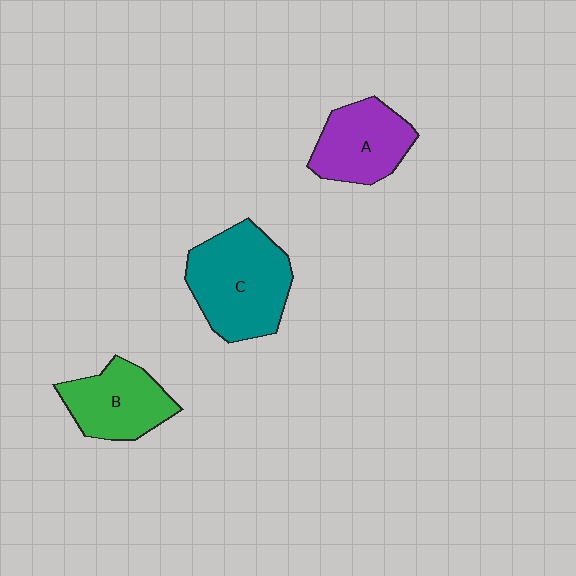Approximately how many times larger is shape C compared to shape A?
Approximately 1.4 times.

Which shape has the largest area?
Shape C (teal).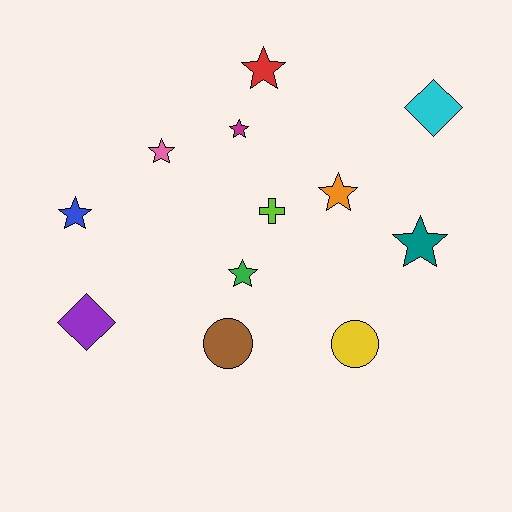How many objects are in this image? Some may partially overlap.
There are 12 objects.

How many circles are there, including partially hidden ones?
There are 2 circles.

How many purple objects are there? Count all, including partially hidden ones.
There is 1 purple object.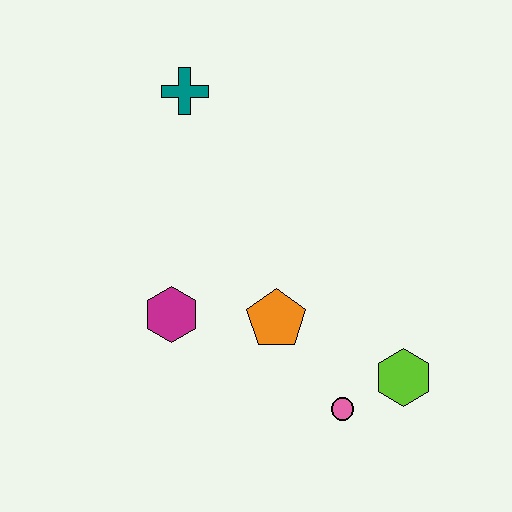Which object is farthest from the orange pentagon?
The teal cross is farthest from the orange pentagon.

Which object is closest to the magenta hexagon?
The orange pentagon is closest to the magenta hexagon.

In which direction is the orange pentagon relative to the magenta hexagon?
The orange pentagon is to the right of the magenta hexagon.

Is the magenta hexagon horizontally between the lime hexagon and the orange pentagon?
No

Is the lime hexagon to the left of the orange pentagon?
No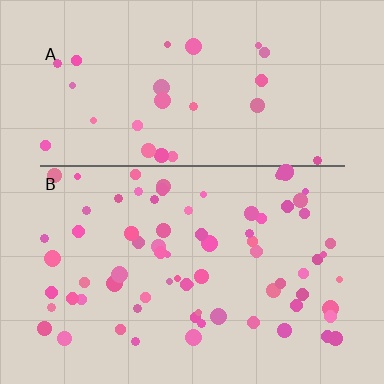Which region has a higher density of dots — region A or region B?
B (the bottom).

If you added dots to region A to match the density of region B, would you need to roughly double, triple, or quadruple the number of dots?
Approximately triple.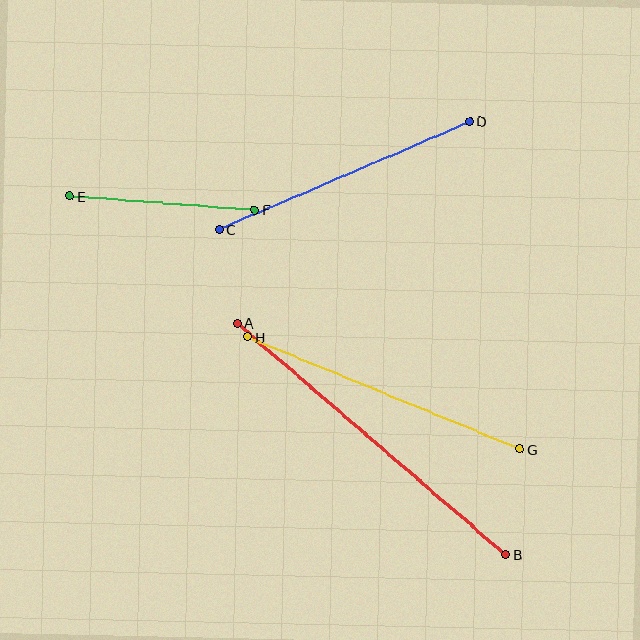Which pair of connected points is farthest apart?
Points A and B are farthest apart.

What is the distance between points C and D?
The distance is approximately 273 pixels.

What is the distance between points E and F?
The distance is approximately 186 pixels.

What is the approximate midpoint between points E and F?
The midpoint is at approximately (162, 203) pixels.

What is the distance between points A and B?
The distance is approximately 354 pixels.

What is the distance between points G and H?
The distance is approximately 295 pixels.